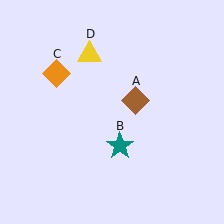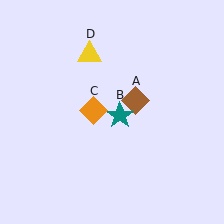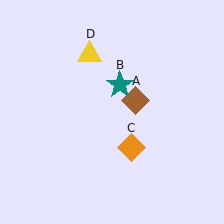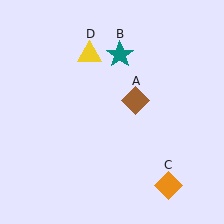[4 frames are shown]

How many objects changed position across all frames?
2 objects changed position: teal star (object B), orange diamond (object C).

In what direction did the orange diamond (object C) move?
The orange diamond (object C) moved down and to the right.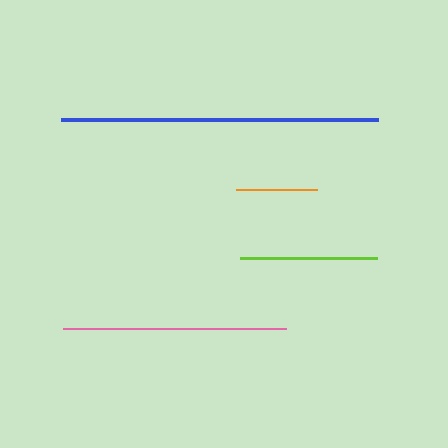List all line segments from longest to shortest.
From longest to shortest: blue, pink, lime, orange.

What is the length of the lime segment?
The lime segment is approximately 138 pixels long.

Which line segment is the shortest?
The orange line is the shortest at approximately 82 pixels.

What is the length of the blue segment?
The blue segment is approximately 317 pixels long.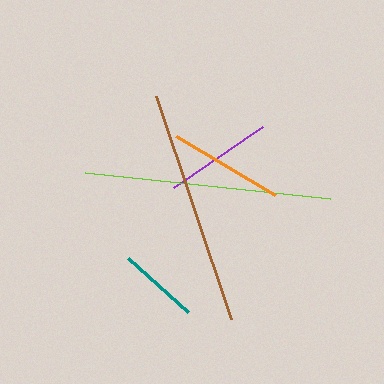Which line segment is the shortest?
The teal line is the shortest at approximately 81 pixels.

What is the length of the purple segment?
The purple segment is approximately 108 pixels long.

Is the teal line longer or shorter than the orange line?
The orange line is longer than the teal line.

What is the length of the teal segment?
The teal segment is approximately 81 pixels long.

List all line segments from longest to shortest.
From longest to shortest: lime, brown, orange, purple, teal.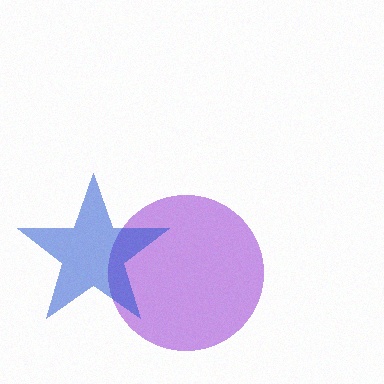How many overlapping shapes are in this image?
There are 2 overlapping shapes in the image.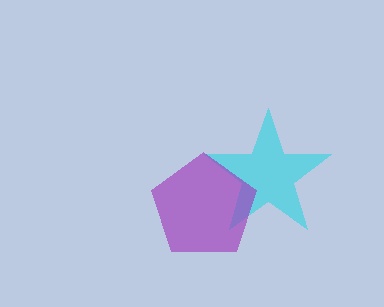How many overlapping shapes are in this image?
There are 2 overlapping shapes in the image.